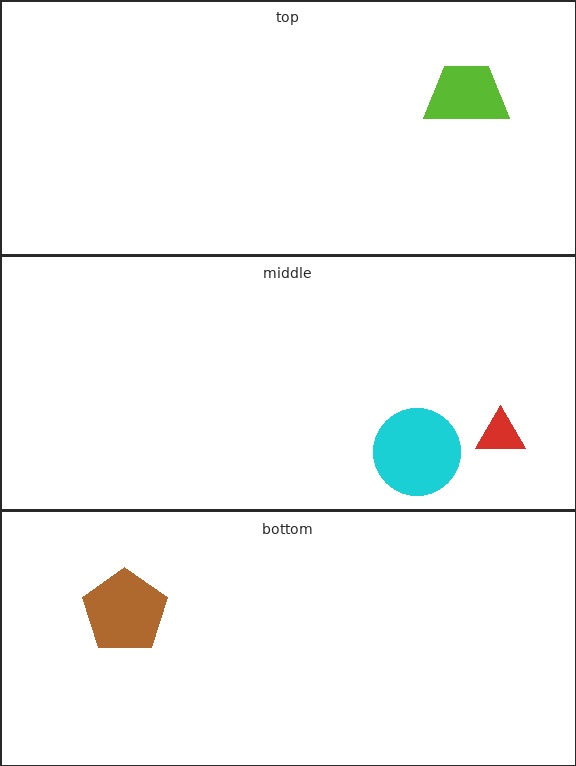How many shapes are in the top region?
1.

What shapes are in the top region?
The lime trapezoid.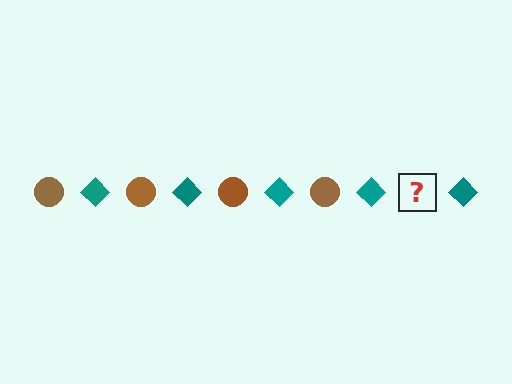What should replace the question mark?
The question mark should be replaced with a brown circle.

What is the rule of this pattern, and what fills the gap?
The rule is that the pattern alternates between brown circle and teal diamond. The gap should be filled with a brown circle.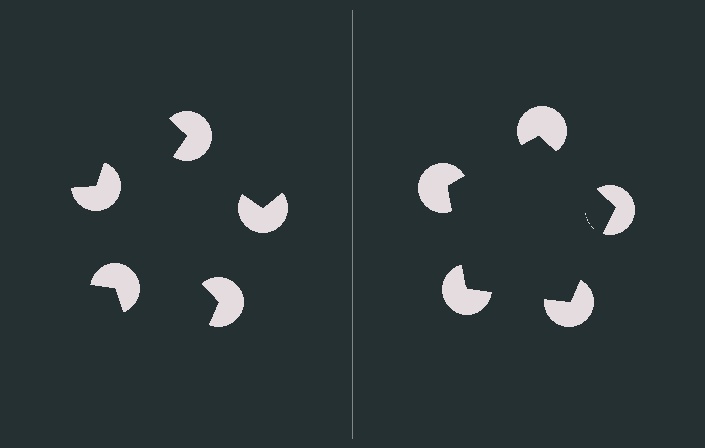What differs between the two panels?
The pac-man discs are positioned identically on both sides; only the wedge orientations differ. On the right they align to a pentagon; on the left they are misaligned.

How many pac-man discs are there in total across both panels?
10 — 5 on each side.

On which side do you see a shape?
An illusory pentagon appears on the right side. On the left side the wedge cuts are rotated, so no coherent shape forms.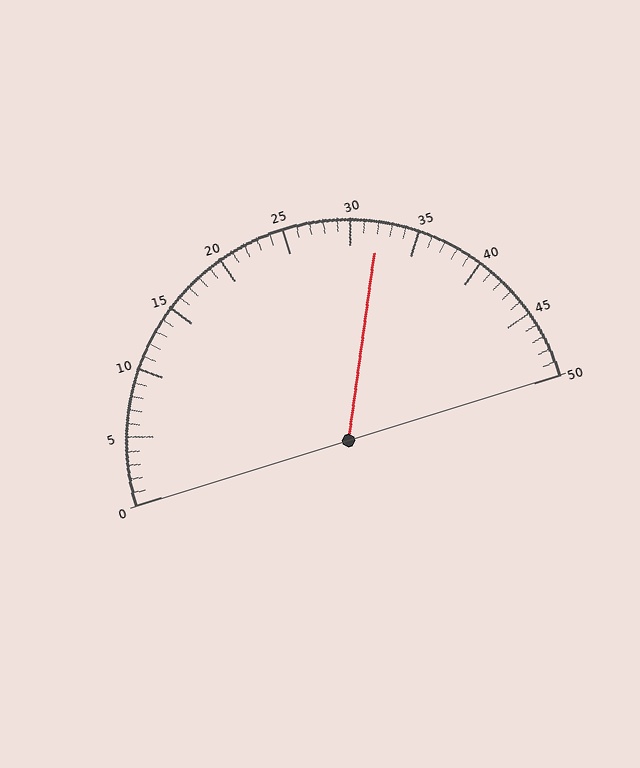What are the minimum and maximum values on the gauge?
The gauge ranges from 0 to 50.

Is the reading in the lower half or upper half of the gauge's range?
The reading is in the upper half of the range (0 to 50).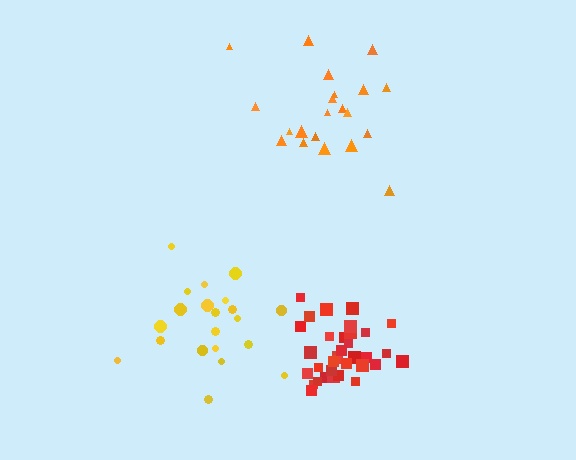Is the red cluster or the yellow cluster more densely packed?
Red.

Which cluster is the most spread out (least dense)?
Orange.